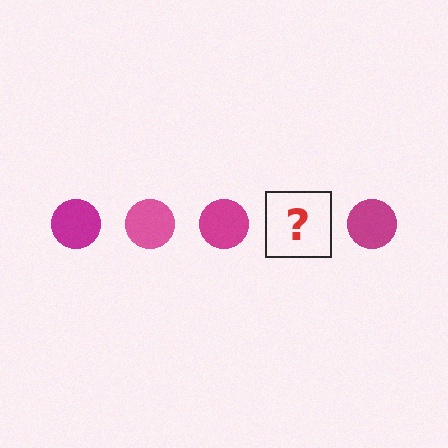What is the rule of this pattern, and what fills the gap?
The rule is that the pattern cycles through magenta, pink circles. The gap should be filled with a pink circle.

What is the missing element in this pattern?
The missing element is a pink circle.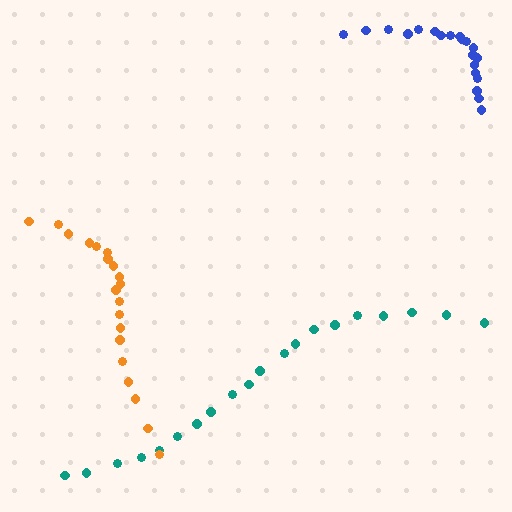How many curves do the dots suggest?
There are 3 distinct paths.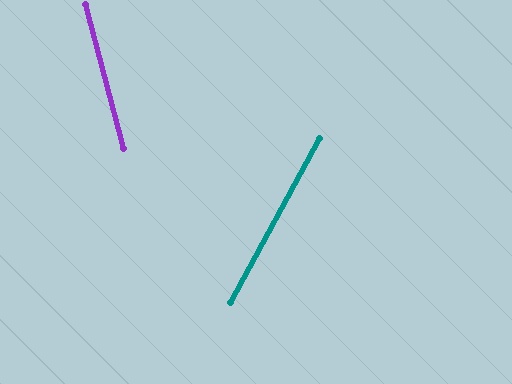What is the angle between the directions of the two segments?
Approximately 43 degrees.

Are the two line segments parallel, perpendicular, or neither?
Neither parallel nor perpendicular — they differ by about 43°.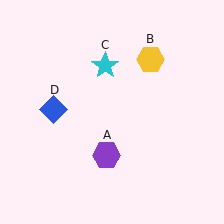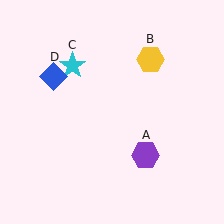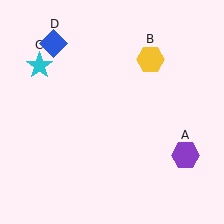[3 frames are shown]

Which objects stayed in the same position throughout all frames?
Yellow hexagon (object B) remained stationary.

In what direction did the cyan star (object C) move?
The cyan star (object C) moved left.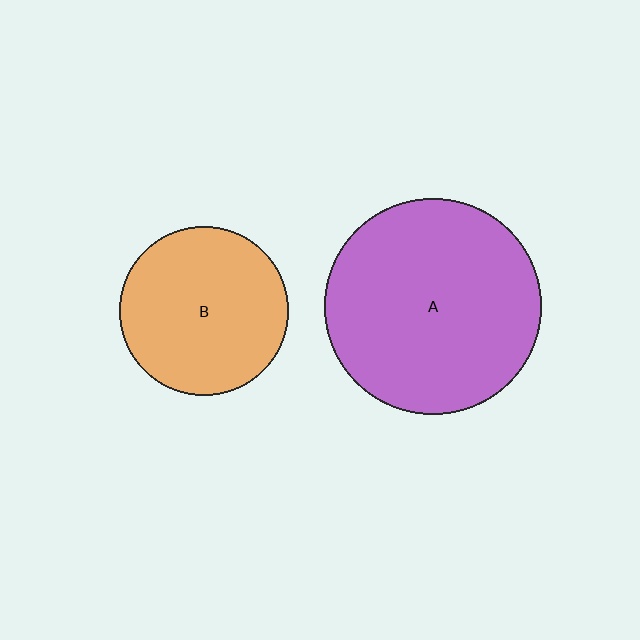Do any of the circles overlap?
No, none of the circles overlap.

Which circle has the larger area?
Circle A (purple).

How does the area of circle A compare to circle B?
Approximately 1.7 times.